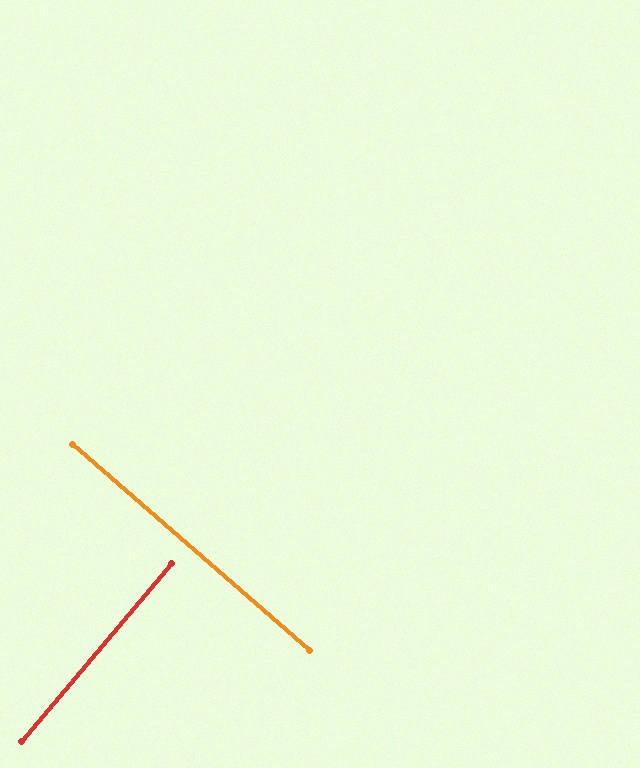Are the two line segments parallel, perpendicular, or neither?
Perpendicular — they meet at approximately 89°.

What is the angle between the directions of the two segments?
Approximately 89 degrees.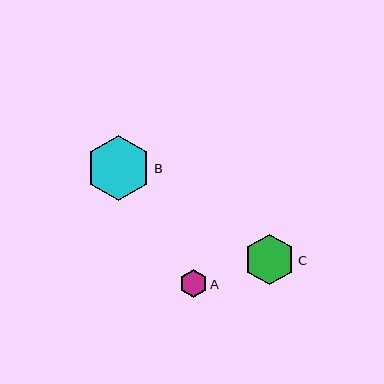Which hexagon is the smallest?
Hexagon A is the smallest with a size of approximately 27 pixels.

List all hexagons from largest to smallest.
From largest to smallest: B, C, A.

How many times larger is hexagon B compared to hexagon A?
Hexagon B is approximately 2.4 times the size of hexagon A.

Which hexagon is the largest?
Hexagon B is the largest with a size of approximately 65 pixels.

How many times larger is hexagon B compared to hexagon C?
Hexagon B is approximately 1.3 times the size of hexagon C.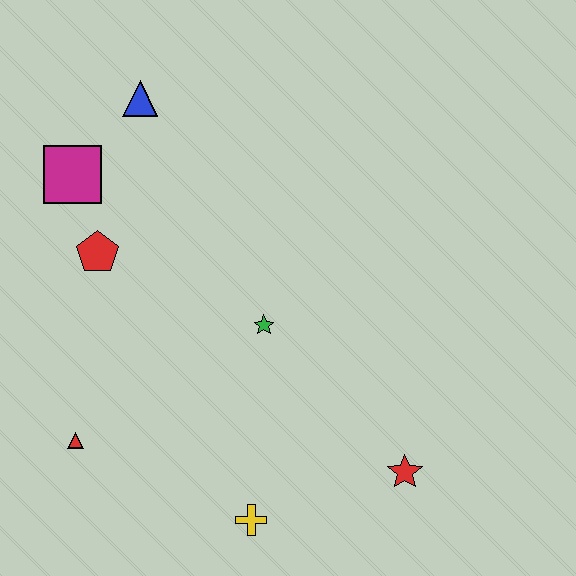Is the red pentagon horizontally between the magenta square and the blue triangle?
Yes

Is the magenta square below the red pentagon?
No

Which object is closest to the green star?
The red pentagon is closest to the green star.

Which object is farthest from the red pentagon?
The red star is farthest from the red pentagon.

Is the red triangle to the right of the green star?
No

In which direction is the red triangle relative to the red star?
The red triangle is to the left of the red star.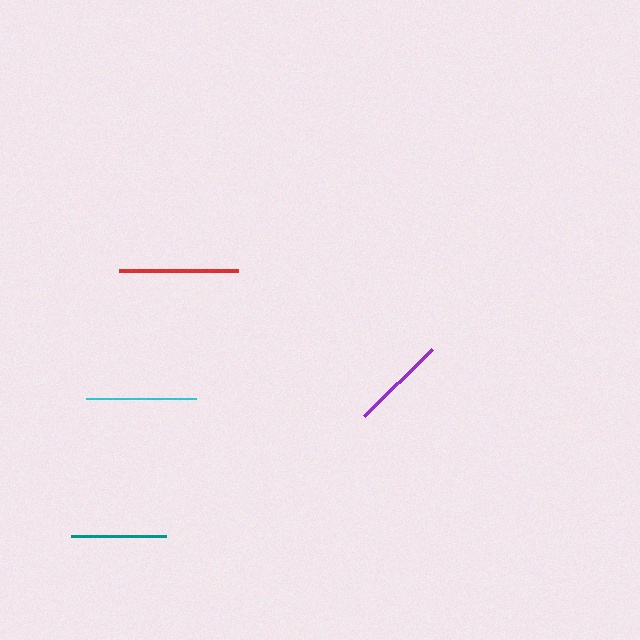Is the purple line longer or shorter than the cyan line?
The cyan line is longer than the purple line.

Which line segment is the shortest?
The purple line is the shortest at approximately 94 pixels.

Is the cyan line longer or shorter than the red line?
The red line is longer than the cyan line.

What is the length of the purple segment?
The purple segment is approximately 94 pixels long.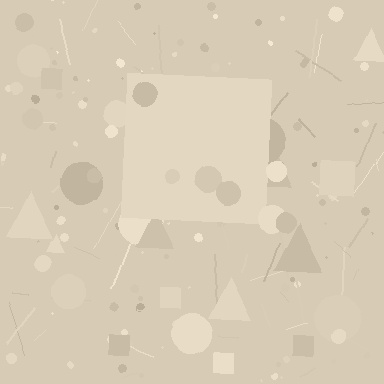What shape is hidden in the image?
A square is hidden in the image.